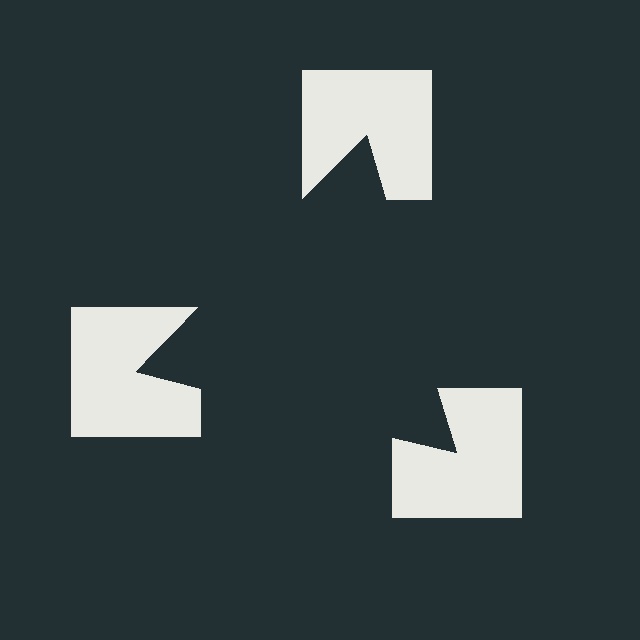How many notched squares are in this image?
There are 3 — one at each vertex of the illusory triangle.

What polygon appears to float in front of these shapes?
An illusory triangle — its edges are inferred from the aligned wedge cuts in the notched squares, not physically drawn.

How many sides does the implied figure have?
3 sides.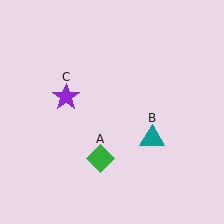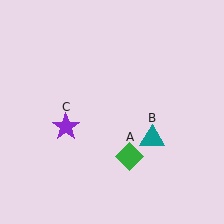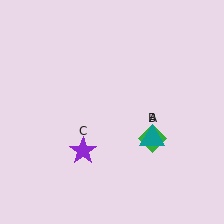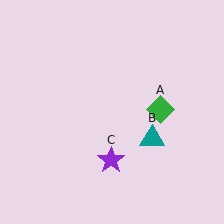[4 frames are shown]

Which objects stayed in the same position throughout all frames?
Teal triangle (object B) remained stationary.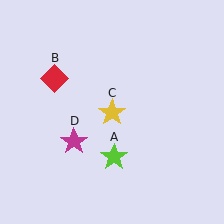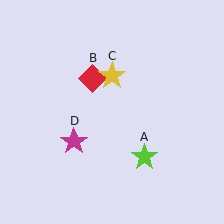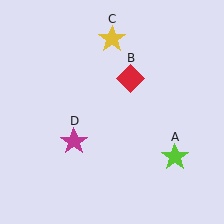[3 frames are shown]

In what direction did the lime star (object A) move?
The lime star (object A) moved right.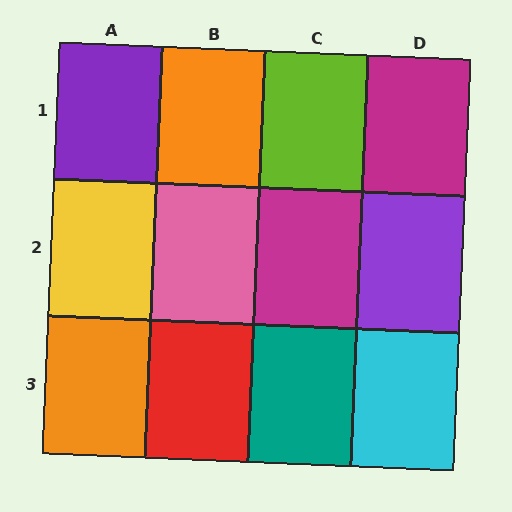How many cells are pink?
1 cell is pink.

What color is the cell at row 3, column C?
Teal.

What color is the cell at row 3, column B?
Red.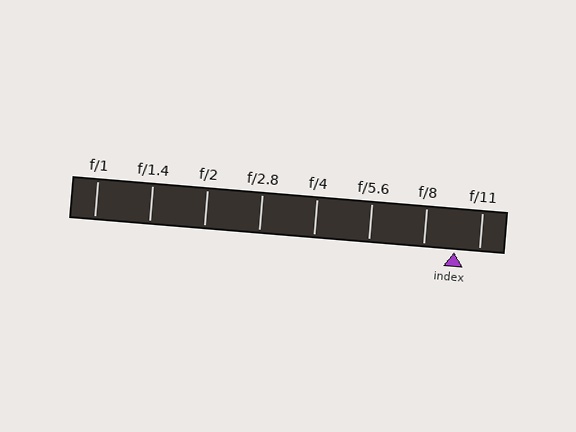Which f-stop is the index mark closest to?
The index mark is closest to f/11.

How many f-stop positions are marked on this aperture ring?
There are 8 f-stop positions marked.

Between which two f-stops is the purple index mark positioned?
The index mark is between f/8 and f/11.